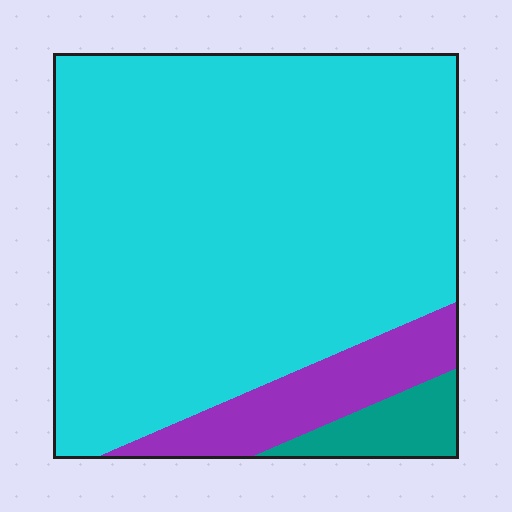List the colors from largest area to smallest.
From largest to smallest: cyan, purple, teal.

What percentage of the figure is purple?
Purple takes up less than a sixth of the figure.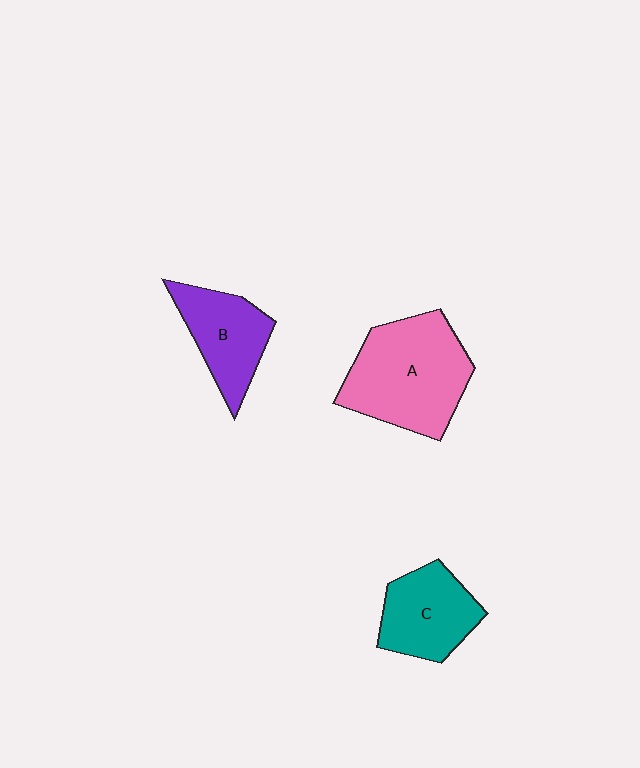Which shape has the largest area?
Shape A (pink).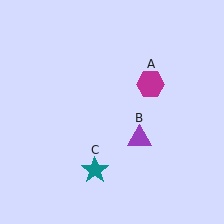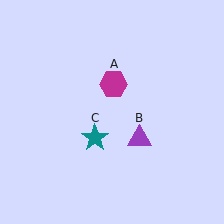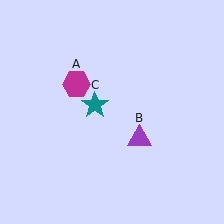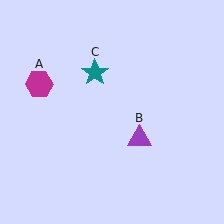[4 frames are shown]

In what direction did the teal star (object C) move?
The teal star (object C) moved up.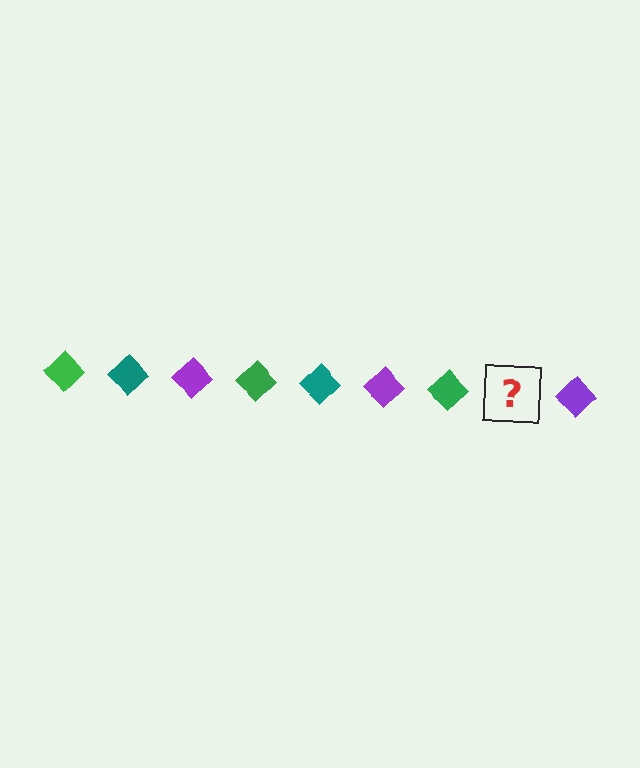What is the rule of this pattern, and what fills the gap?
The rule is that the pattern cycles through green, teal, purple diamonds. The gap should be filled with a teal diamond.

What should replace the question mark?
The question mark should be replaced with a teal diamond.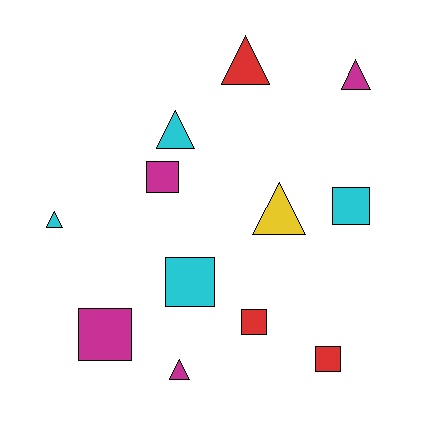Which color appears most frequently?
Cyan, with 4 objects.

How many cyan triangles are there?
There are 2 cyan triangles.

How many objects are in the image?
There are 12 objects.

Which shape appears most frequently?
Triangle, with 6 objects.